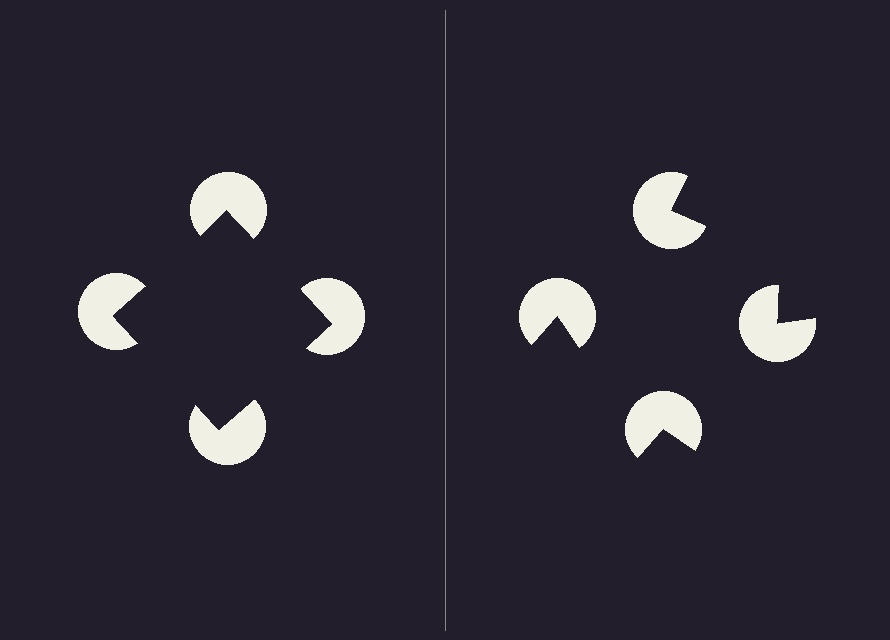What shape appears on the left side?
An illusory square.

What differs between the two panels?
The pac-man discs are positioned identically on both sides; only the wedge orientations differ. On the left they align to a square; on the right they are misaligned.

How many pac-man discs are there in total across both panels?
8 — 4 on each side.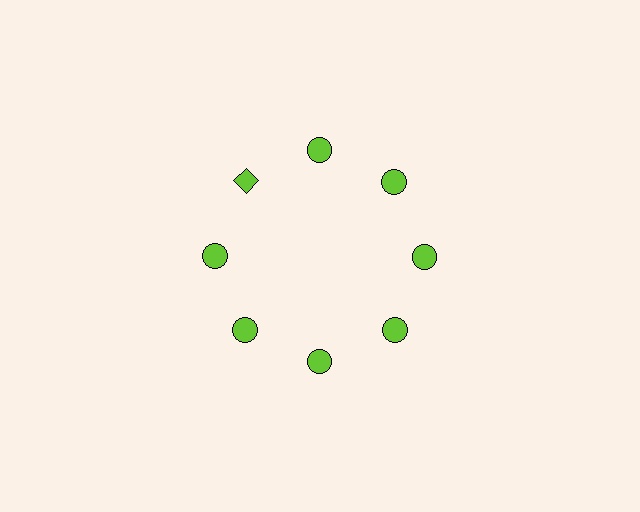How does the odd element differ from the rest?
It has a different shape: diamond instead of circle.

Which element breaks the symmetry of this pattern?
The lime diamond at roughly the 10 o'clock position breaks the symmetry. All other shapes are lime circles.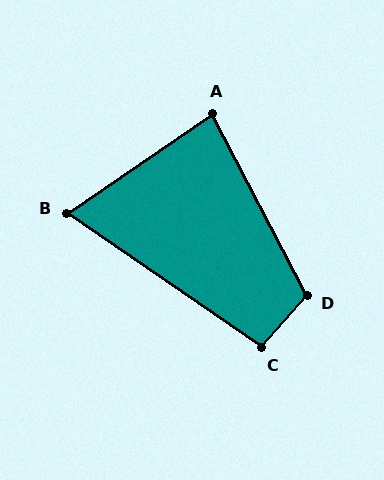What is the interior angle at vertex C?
Approximately 97 degrees (obtuse).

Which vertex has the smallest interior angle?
B, at approximately 69 degrees.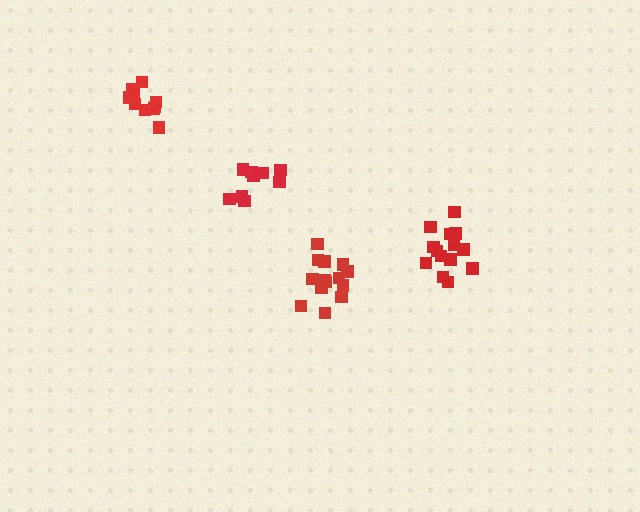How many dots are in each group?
Group 1: 9 dots, Group 2: 14 dots, Group 3: 10 dots, Group 4: 14 dots (47 total).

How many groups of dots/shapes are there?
There are 4 groups.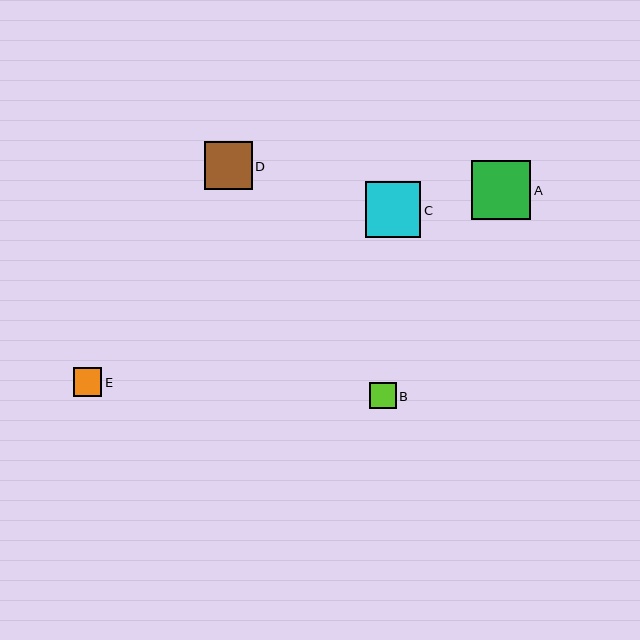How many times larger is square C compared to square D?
Square C is approximately 1.2 times the size of square D.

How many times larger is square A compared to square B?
Square A is approximately 2.2 times the size of square B.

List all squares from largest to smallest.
From largest to smallest: A, C, D, E, B.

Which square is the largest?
Square A is the largest with a size of approximately 59 pixels.